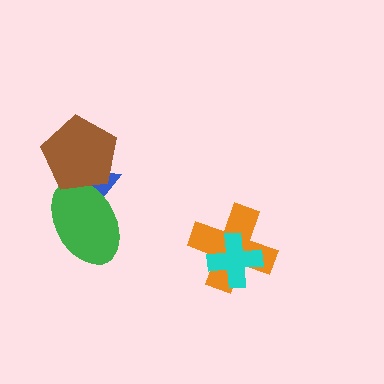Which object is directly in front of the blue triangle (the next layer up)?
The green ellipse is directly in front of the blue triangle.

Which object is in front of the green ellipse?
The brown pentagon is in front of the green ellipse.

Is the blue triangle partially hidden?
Yes, it is partially covered by another shape.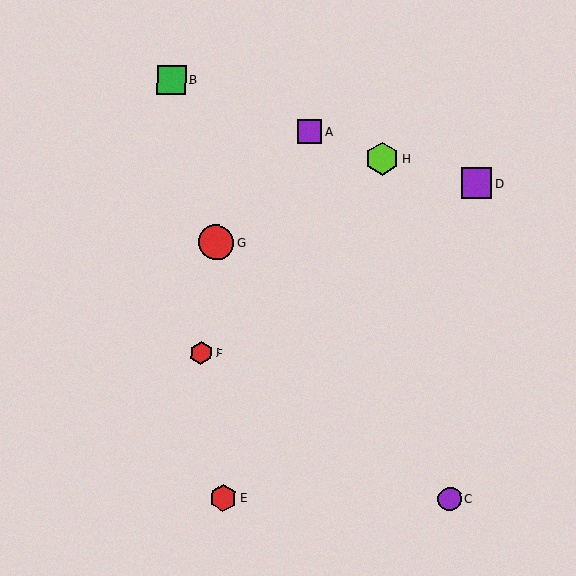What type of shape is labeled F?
Shape F is a red hexagon.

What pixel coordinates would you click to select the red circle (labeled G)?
Click at (216, 242) to select the red circle G.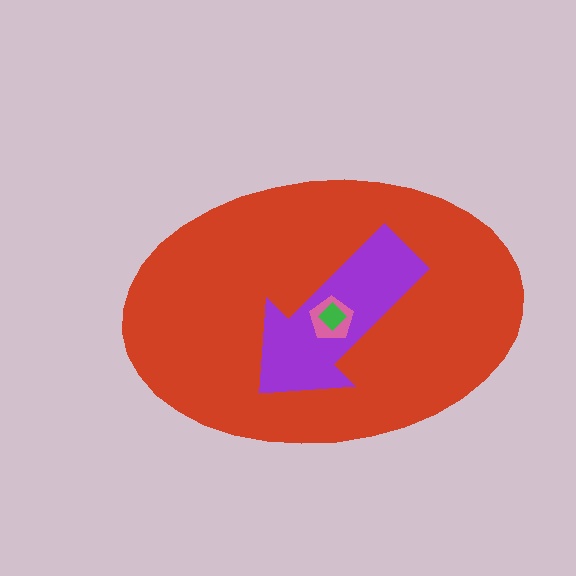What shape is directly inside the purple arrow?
The pink pentagon.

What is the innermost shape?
The green diamond.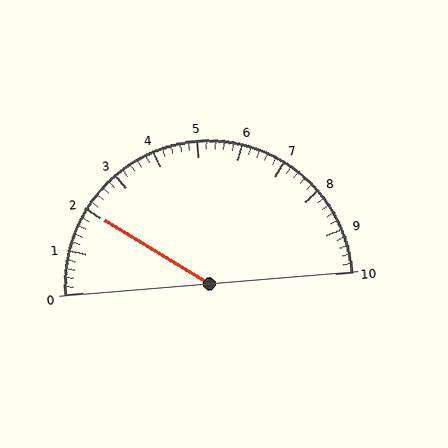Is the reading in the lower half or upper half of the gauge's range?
The reading is in the lower half of the range (0 to 10).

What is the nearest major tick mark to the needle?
The nearest major tick mark is 2.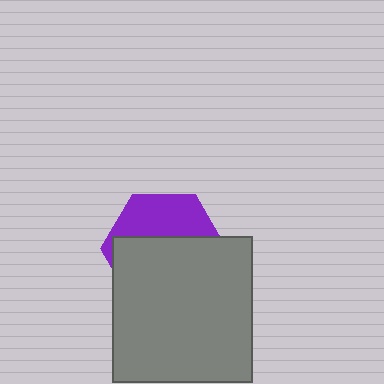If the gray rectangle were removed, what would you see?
You would see the complete purple hexagon.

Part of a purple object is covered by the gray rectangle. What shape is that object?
It is a hexagon.